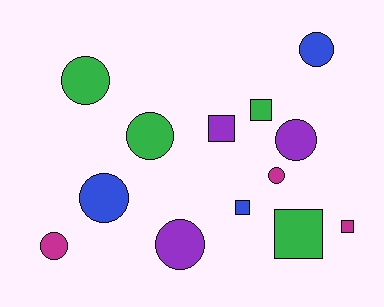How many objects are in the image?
There are 13 objects.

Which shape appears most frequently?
Circle, with 8 objects.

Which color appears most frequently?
Green, with 4 objects.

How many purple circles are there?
There are 2 purple circles.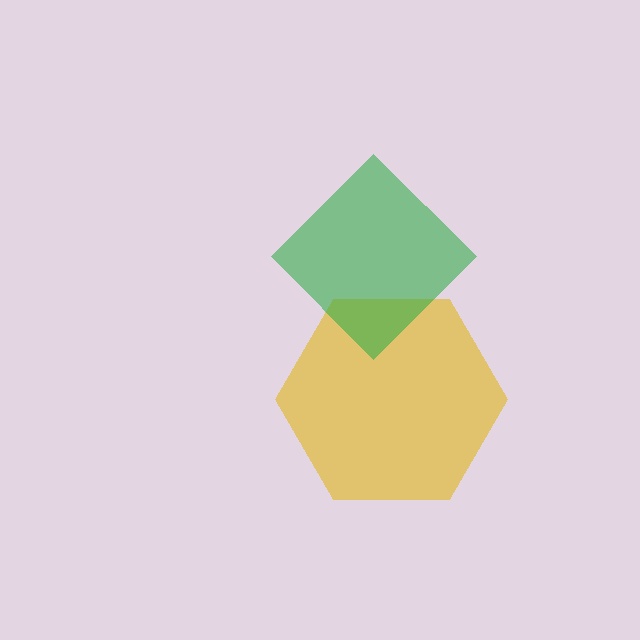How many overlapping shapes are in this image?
There are 2 overlapping shapes in the image.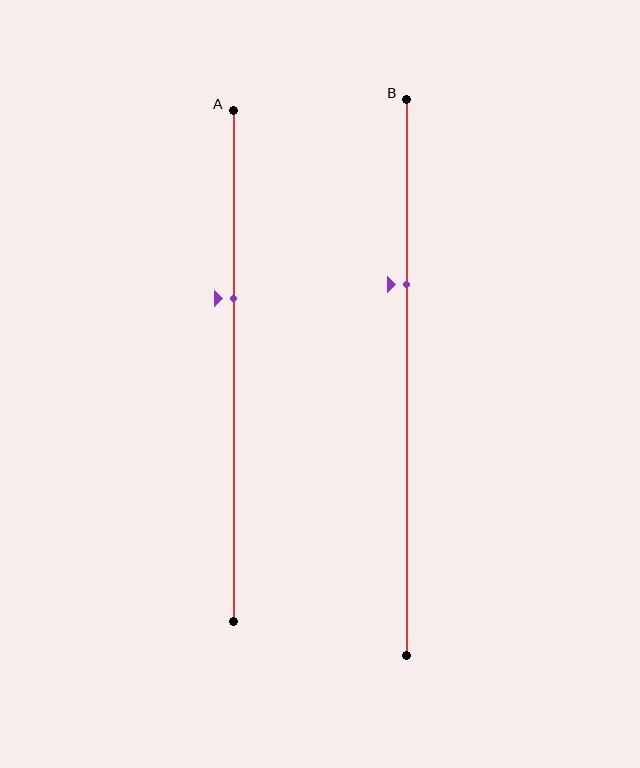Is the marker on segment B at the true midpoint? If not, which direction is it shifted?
No, the marker on segment B is shifted upward by about 17% of the segment length.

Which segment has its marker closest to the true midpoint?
Segment A has its marker closest to the true midpoint.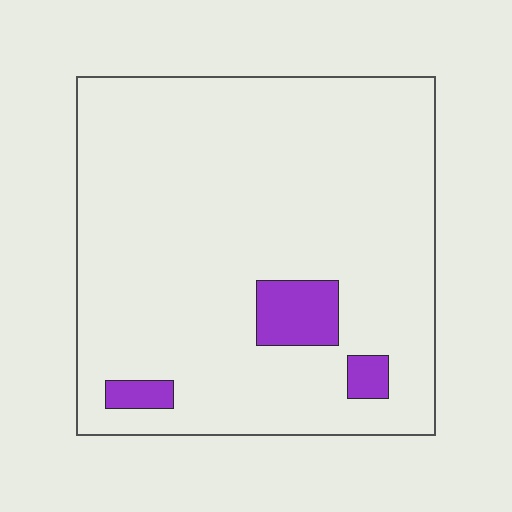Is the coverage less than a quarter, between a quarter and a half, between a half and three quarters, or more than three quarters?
Less than a quarter.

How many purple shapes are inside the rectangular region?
3.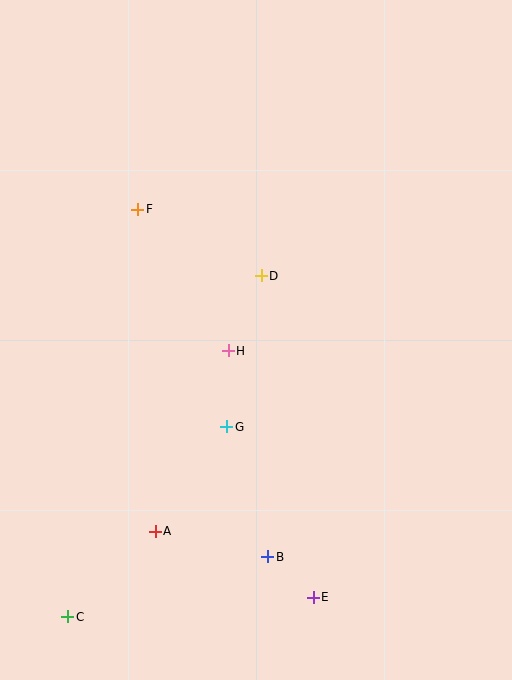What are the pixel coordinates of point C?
Point C is at (68, 617).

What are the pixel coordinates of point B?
Point B is at (268, 557).